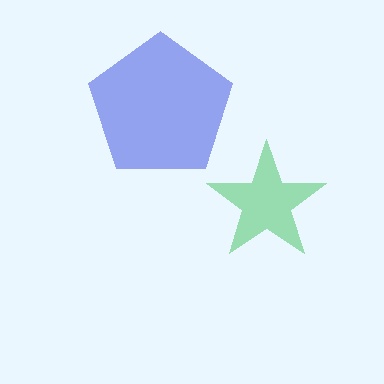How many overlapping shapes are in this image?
There are 2 overlapping shapes in the image.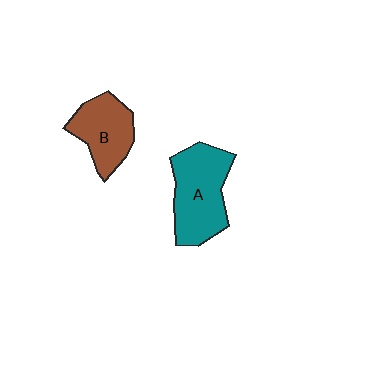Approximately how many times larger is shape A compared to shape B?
Approximately 1.4 times.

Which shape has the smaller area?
Shape B (brown).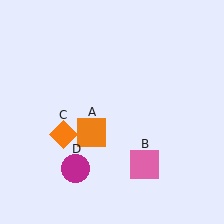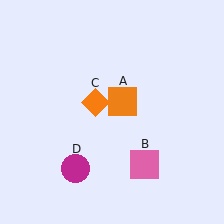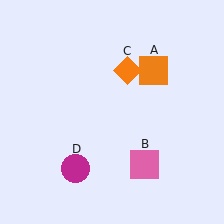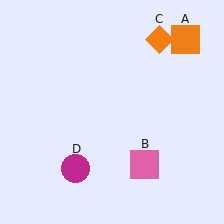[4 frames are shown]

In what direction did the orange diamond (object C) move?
The orange diamond (object C) moved up and to the right.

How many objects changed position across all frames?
2 objects changed position: orange square (object A), orange diamond (object C).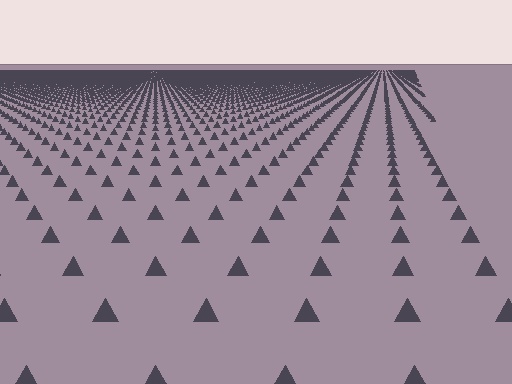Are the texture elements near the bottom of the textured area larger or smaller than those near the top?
Larger. Near the bottom, elements are closer to the viewer and appear at a bigger on-screen size.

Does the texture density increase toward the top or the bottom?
Density increases toward the top.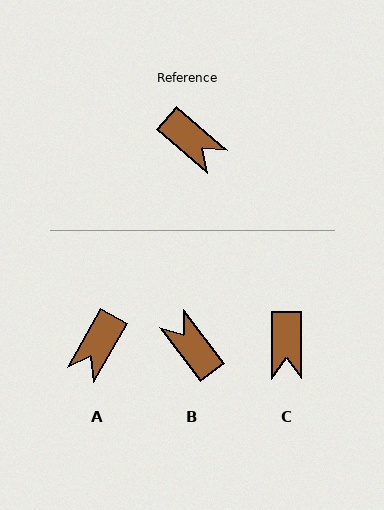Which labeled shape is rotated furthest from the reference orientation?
B, about 167 degrees away.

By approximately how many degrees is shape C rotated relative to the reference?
Approximately 49 degrees clockwise.